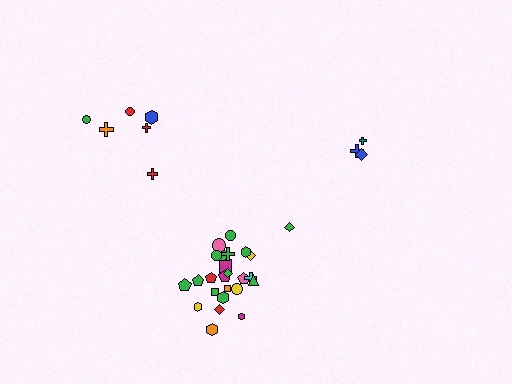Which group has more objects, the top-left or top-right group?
The top-left group.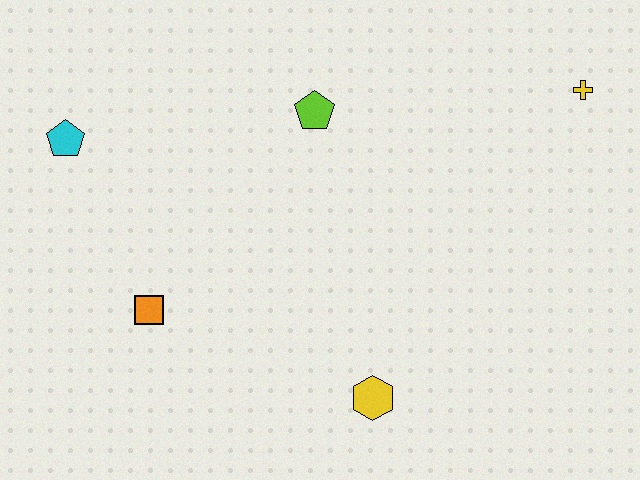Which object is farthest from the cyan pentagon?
The yellow cross is farthest from the cyan pentagon.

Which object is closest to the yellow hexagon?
The orange square is closest to the yellow hexagon.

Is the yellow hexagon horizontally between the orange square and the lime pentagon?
No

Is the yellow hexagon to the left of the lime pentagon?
No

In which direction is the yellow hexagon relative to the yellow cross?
The yellow hexagon is below the yellow cross.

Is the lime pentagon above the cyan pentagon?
Yes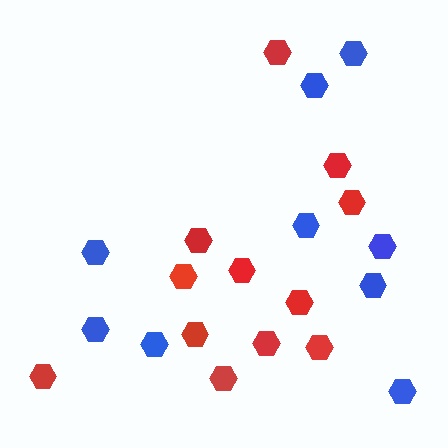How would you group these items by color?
There are 2 groups: one group of red hexagons (12) and one group of blue hexagons (9).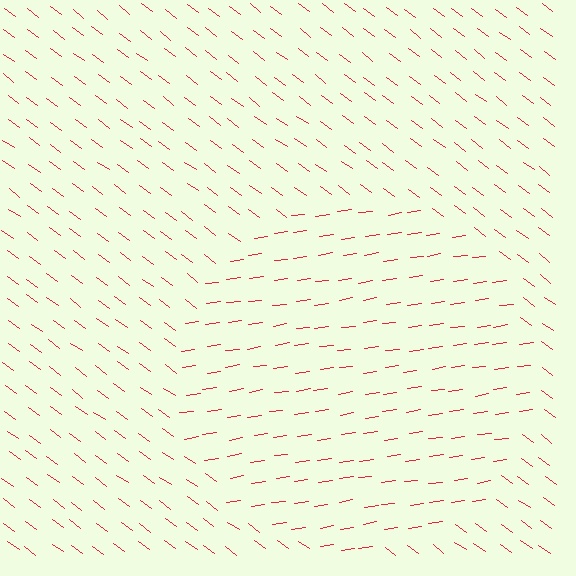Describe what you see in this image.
The image is filled with small red line segments. A circle region in the image has lines oriented differently from the surrounding lines, creating a visible texture boundary.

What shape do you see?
I see a circle.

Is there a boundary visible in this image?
Yes, there is a texture boundary formed by a change in line orientation.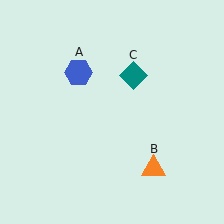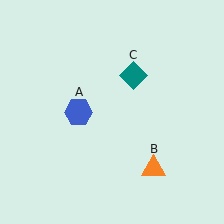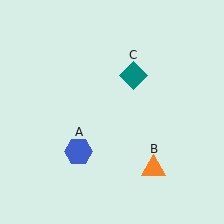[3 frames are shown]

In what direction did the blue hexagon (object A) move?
The blue hexagon (object A) moved down.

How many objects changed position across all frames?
1 object changed position: blue hexagon (object A).